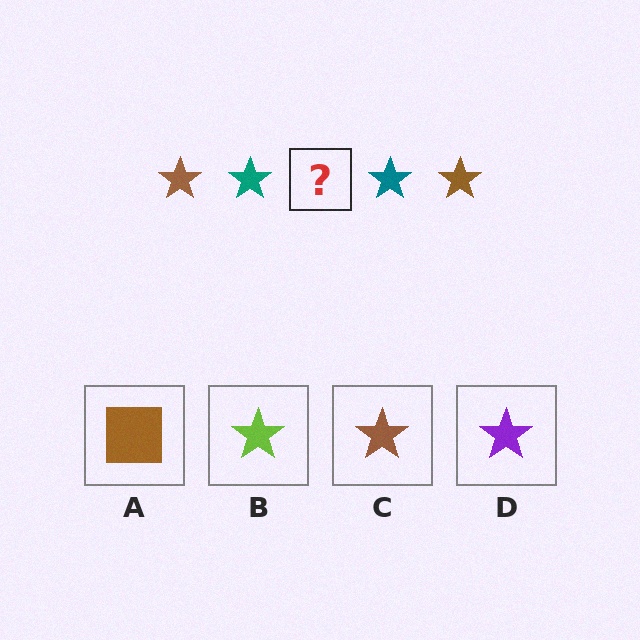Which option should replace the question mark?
Option C.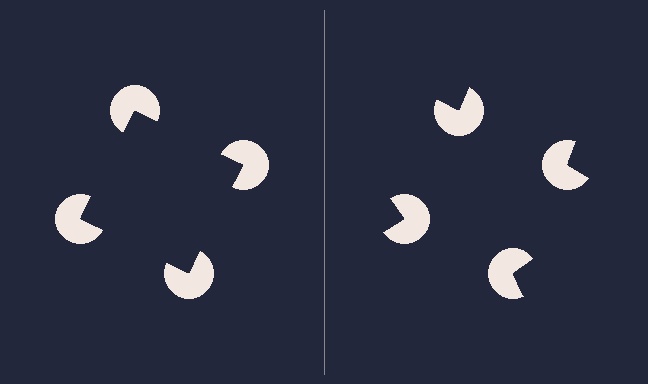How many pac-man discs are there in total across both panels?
8 — 4 on each side.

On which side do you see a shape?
An illusory square appears on the left side. On the right side the wedge cuts are rotated, so no coherent shape forms.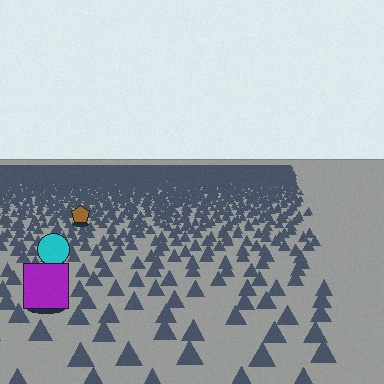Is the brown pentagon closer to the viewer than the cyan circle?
No. The cyan circle is closer — you can tell from the texture gradient: the ground texture is coarser near it.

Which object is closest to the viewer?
The purple square is closest. The texture marks near it are larger and more spread out.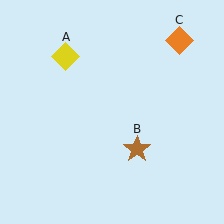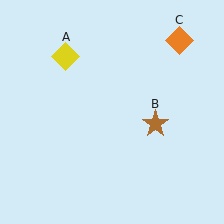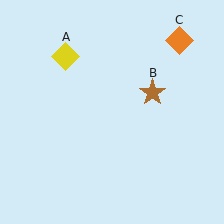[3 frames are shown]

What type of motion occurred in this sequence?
The brown star (object B) rotated counterclockwise around the center of the scene.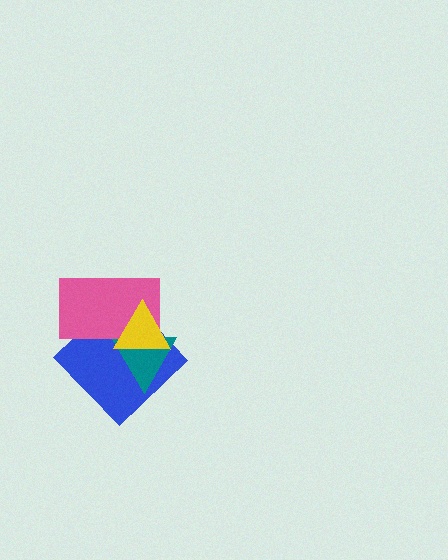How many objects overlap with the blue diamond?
3 objects overlap with the blue diamond.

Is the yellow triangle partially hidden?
No, no other shape covers it.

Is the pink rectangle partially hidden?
Yes, it is partially covered by another shape.